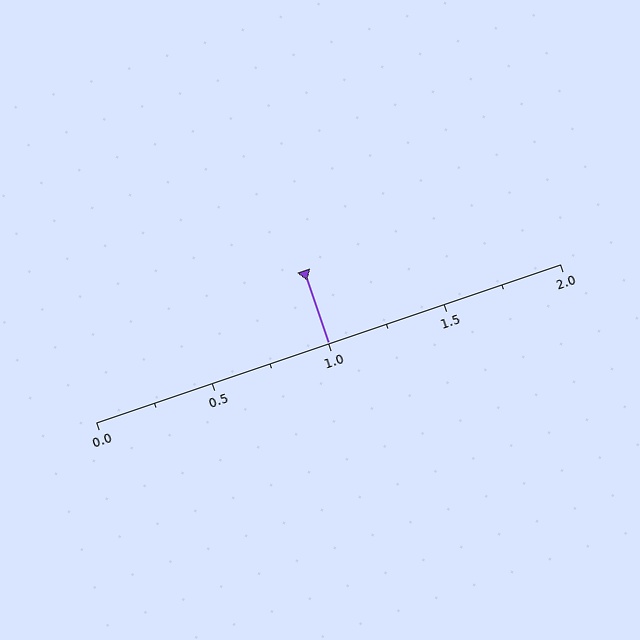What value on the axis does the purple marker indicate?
The marker indicates approximately 1.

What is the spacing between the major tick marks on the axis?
The major ticks are spaced 0.5 apart.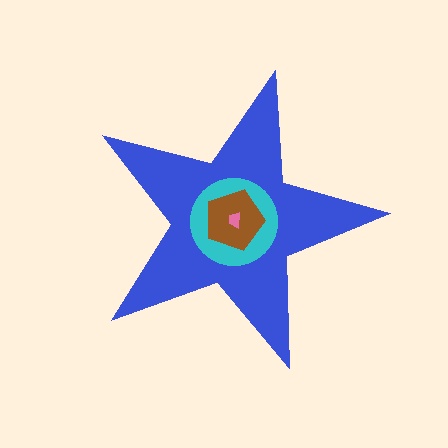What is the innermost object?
The pink trapezoid.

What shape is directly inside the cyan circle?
The brown pentagon.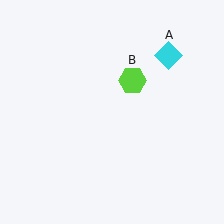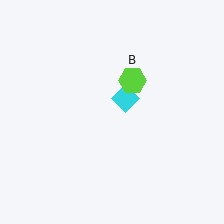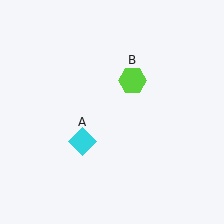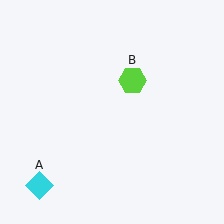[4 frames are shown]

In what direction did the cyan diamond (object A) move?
The cyan diamond (object A) moved down and to the left.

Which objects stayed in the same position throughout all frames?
Lime hexagon (object B) remained stationary.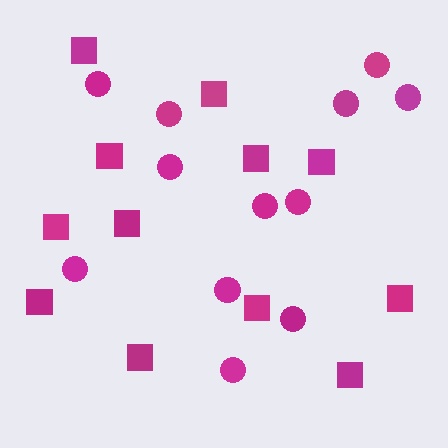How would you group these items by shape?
There are 2 groups: one group of squares (12) and one group of circles (12).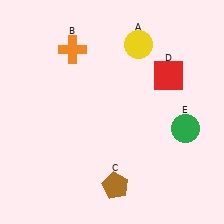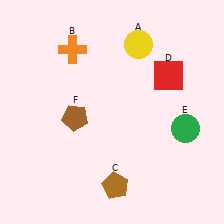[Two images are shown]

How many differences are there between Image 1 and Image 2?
There is 1 difference between the two images.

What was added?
A brown pentagon (F) was added in Image 2.